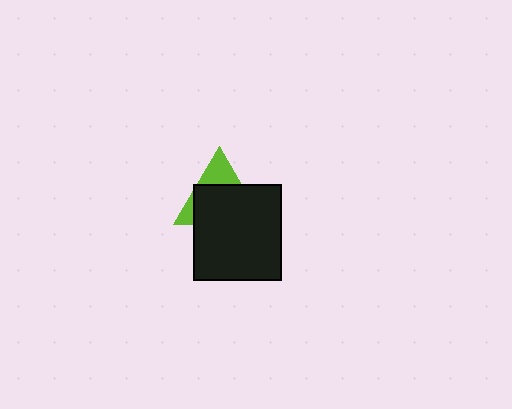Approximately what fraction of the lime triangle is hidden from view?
Roughly 67% of the lime triangle is hidden behind the black rectangle.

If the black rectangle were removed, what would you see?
You would see the complete lime triangle.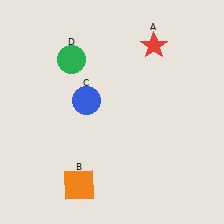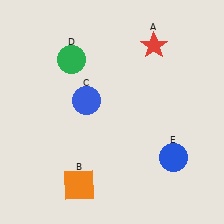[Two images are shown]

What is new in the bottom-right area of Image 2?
A blue circle (E) was added in the bottom-right area of Image 2.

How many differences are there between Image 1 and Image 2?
There is 1 difference between the two images.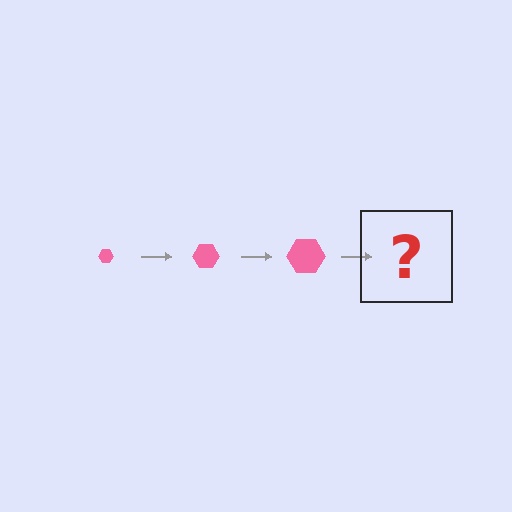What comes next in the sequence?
The next element should be a pink hexagon, larger than the previous one.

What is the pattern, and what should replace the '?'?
The pattern is that the hexagon gets progressively larger each step. The '?' should be a pink hexagon, larger than the previous one.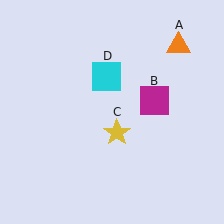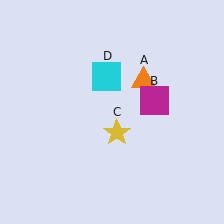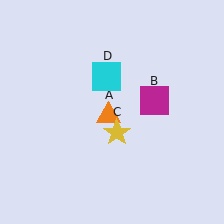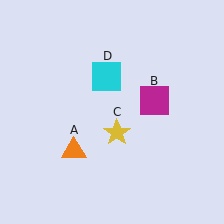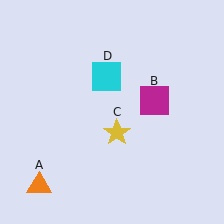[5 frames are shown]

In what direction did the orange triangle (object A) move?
The orange triangle (object A) moved down and to the left.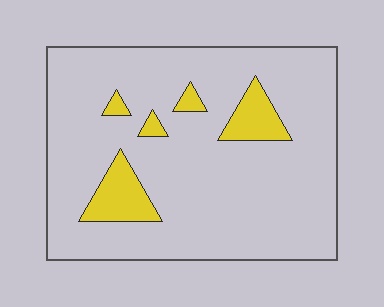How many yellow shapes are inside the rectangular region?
5.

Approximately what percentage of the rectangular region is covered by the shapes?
Approximately 10%.